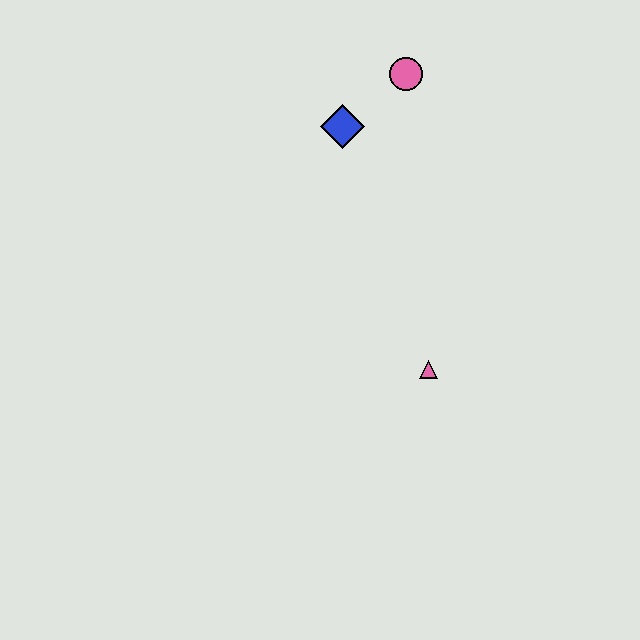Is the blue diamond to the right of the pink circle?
No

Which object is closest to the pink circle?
The blue diamond is closest to the pink circle.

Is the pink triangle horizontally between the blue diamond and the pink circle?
No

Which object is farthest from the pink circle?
The pink triangle is farthest from the pink circle.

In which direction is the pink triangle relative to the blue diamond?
The pink triangle is below the blue diamond.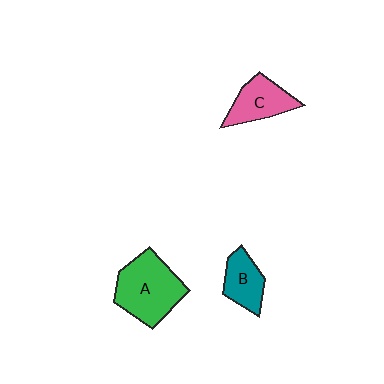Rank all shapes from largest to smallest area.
From largest to smallest: A (green), C (pink), B (teal).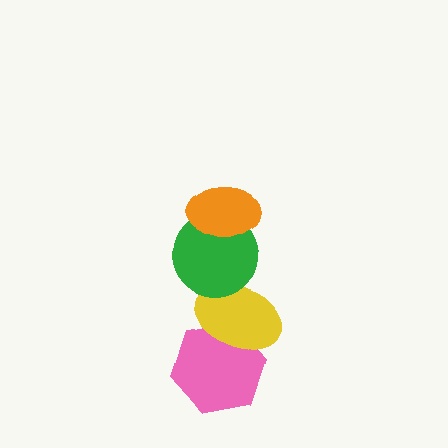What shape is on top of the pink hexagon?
The yellow ellipse is on top of the pink hexagon.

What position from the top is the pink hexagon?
The pink hexagon is 4th from the top.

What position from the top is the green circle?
The green circle is 2nd from the top.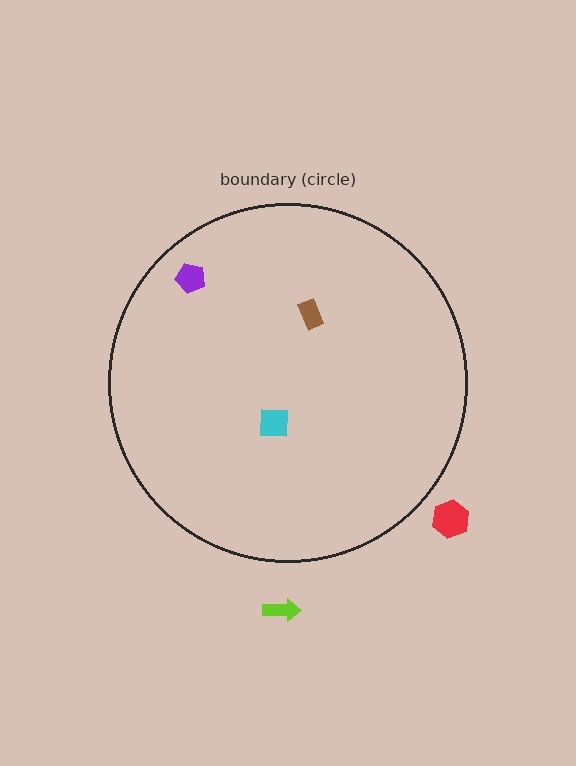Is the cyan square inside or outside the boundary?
Inside.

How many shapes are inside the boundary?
3 inside, 2 outside.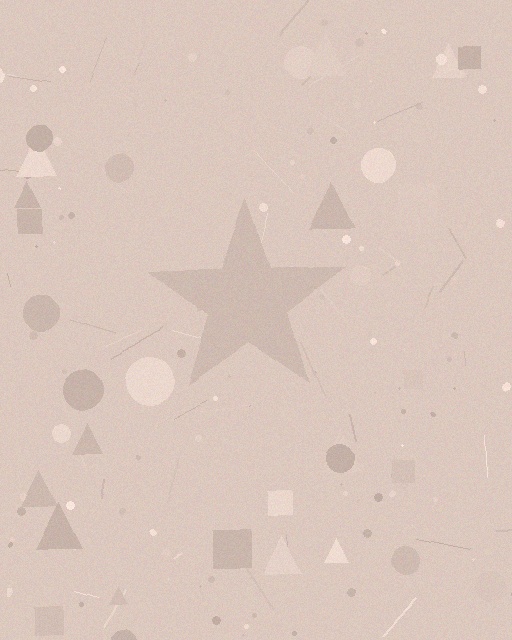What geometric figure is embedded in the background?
A star is embedded in the background.